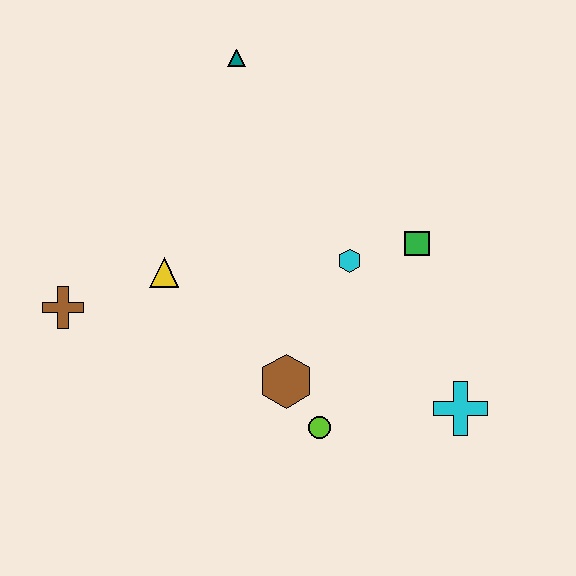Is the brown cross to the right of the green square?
No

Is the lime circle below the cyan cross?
Yes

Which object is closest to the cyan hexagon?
The green square is closest to the cyan hexagon.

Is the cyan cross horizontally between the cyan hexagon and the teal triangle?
No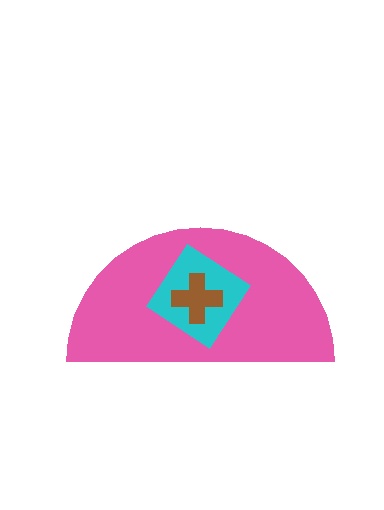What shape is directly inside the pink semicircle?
The cyan diamond.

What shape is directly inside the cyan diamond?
The brown cross.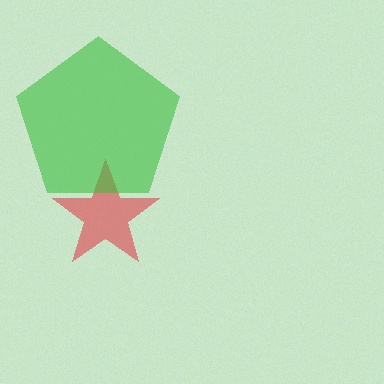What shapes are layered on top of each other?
The layered shapes are: a red star, a green pentagon.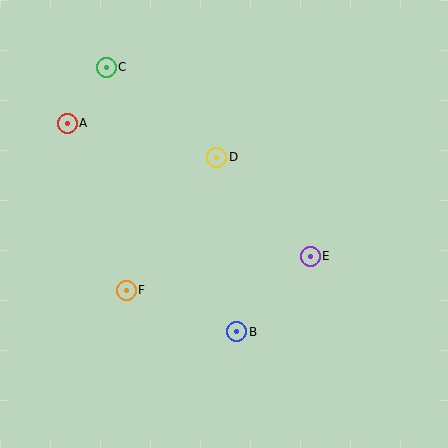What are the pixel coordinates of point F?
Point F is at (126, 290).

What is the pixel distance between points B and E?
The distance between B and E is 105 pixels.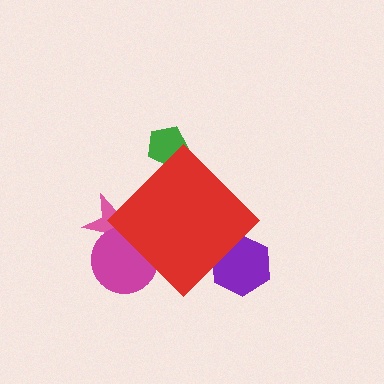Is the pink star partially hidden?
Yes, the pink star is partially hidden behind the red diamond.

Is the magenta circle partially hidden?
Yes, the magenta circle is partially hidden behind the red diamond.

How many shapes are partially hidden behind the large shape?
4 shapes are partially hidden.